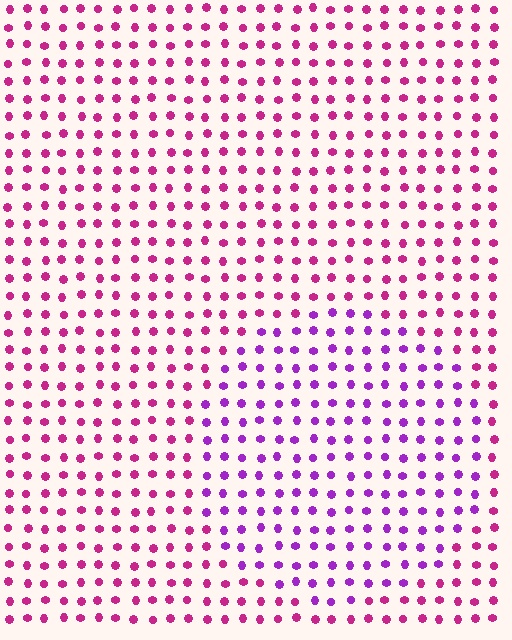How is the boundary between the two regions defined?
The boundary is defined purely by a slight shift in hue (about 36 degrees). Spacing, size, and orientation are identical on both sides.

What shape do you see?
I see a circle.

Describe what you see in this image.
The image is filled with small magenta elements in a uniform arrangement. A circle-shaped region is visible where the elements are tinted to a slightly different hue, forming a subtle color boundary.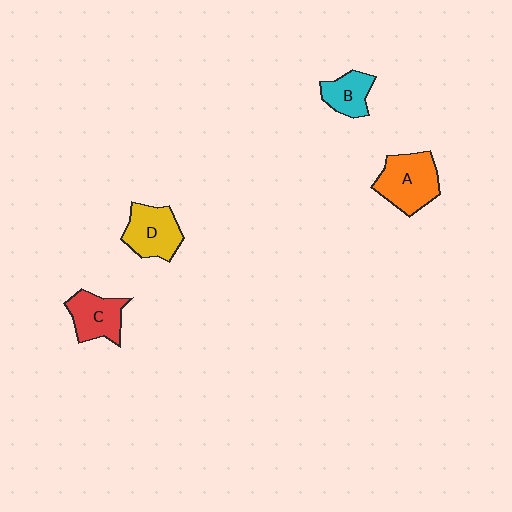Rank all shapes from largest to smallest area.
From largest to smallest: A (orange), D (yellow), C (red), B (cyan).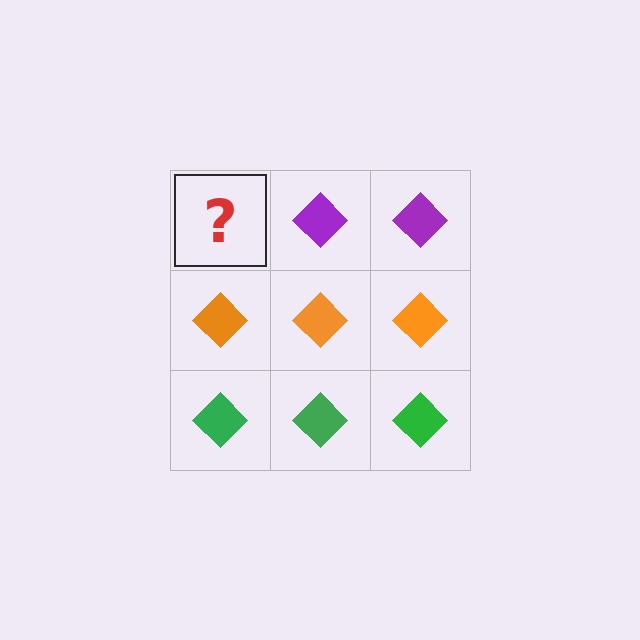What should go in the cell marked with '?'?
The missing cell should contain a purple diamond.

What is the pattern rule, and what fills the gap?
The rule is that each row has a consistent color. The gap should be filled with a purple diamond.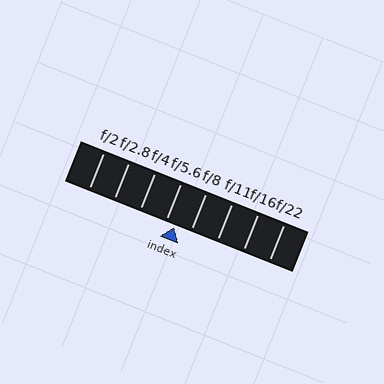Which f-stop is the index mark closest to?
The index mark is closest to f/5.6.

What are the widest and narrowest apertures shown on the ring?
The widest aperture shown is f/2 and the narrowest is f/22.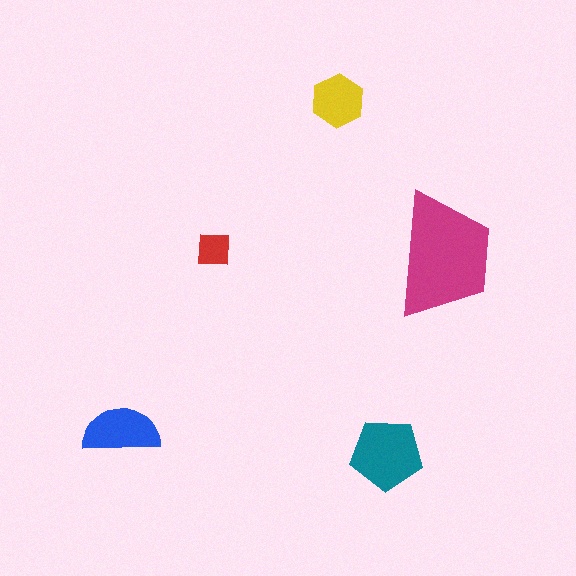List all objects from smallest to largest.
The red square, the yellow hexagon, the blue semicircle, the teal pentagon, the magenta trapezoid.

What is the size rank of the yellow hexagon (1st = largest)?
4th.